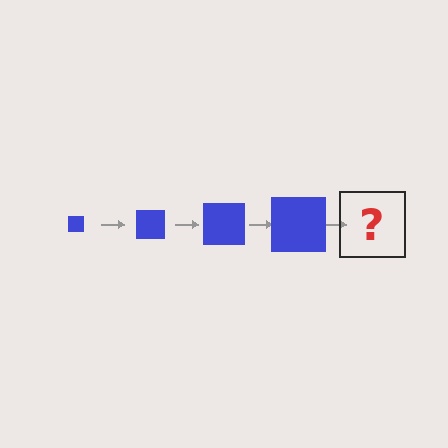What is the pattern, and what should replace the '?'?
The pattern is that the square gets progressively larger each step. The '?' should be a blue square, larger than the previous one.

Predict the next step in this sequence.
The next step is a blue square, larger than the previous one.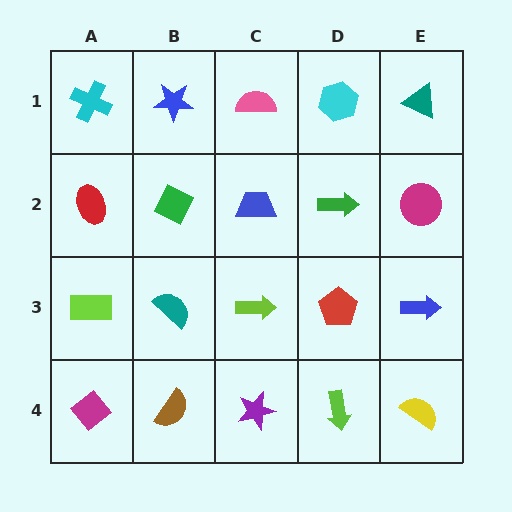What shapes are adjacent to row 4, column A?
A lime rectangle (row 3, column A), a brown semicircle (row 4, column B).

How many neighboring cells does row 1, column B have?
3.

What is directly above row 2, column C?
A pink semicircle.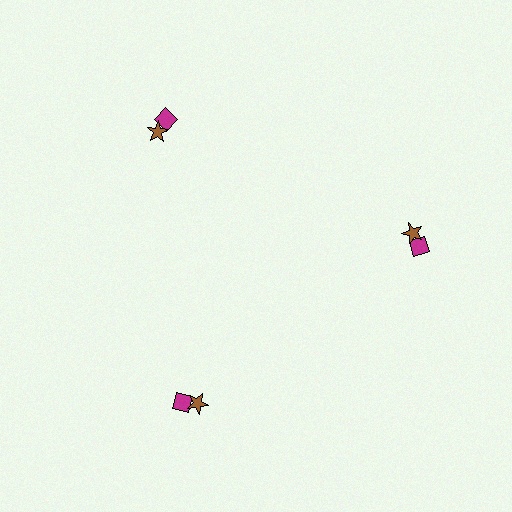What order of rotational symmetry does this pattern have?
This pattern has 3-fold rotational symmetry.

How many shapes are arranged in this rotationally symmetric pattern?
There are 6 shapes, arranged in 3 groups of 2.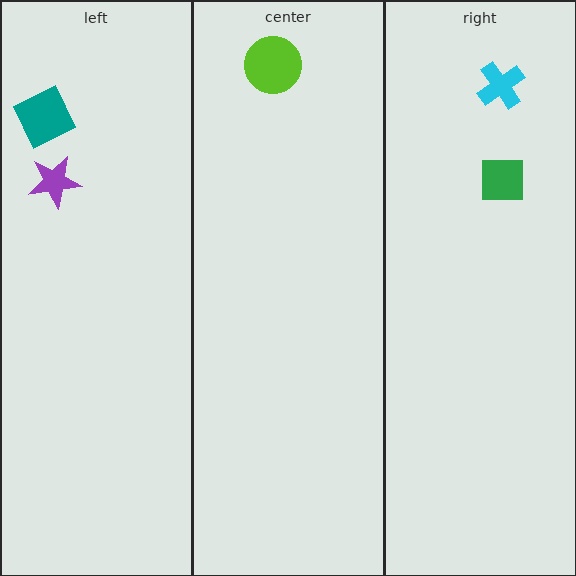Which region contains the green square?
The right region.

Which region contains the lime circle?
The center region.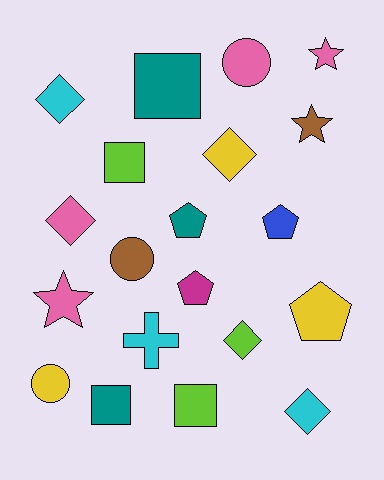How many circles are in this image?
There are 3 circles.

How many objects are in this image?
There are 20 objects.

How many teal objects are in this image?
There are 3 teal objects.